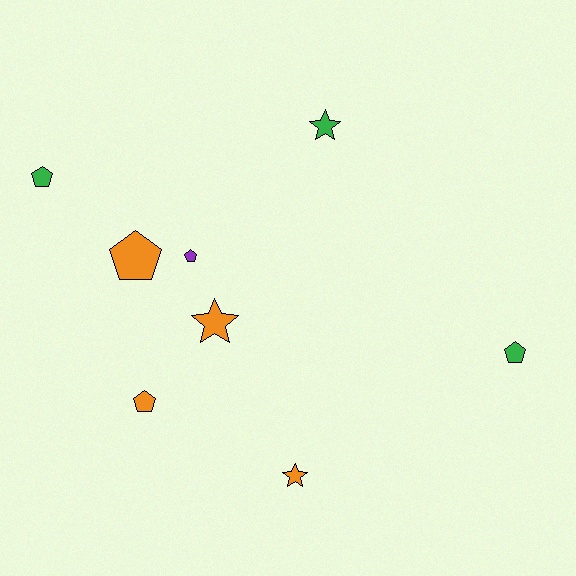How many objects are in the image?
There are 8 objects.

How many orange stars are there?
There are 2 orange stars.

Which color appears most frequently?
Orange, with 4 objects.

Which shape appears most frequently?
Pentagon, with 5 objects.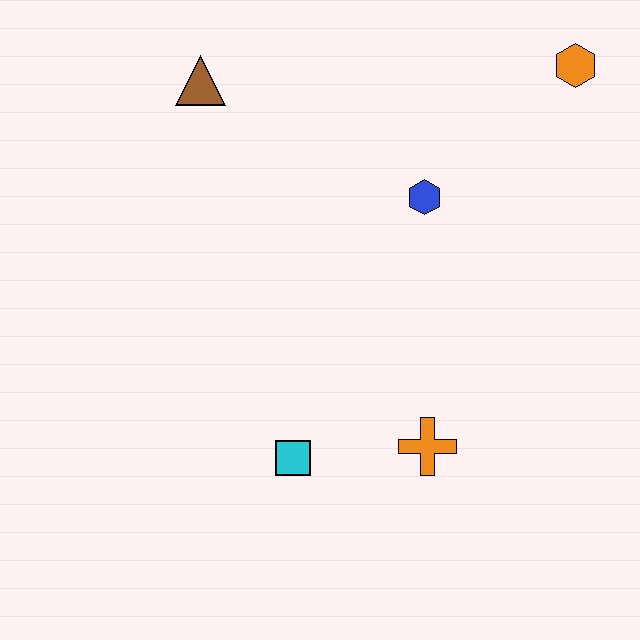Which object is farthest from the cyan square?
The orange hexagon is farthest from the cyan square.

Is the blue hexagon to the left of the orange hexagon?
Yes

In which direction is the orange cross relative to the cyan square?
The orange cross is to the right of the cyan square.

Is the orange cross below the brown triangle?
Yes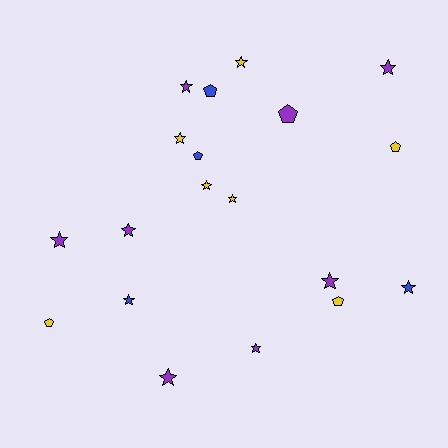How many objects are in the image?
There are 19 objects.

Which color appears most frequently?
Purple, with 8 objects.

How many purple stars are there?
There are 7 purple stars.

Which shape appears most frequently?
Star, with 13 objects.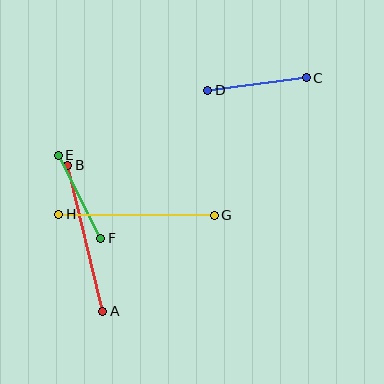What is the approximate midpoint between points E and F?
The midpoint is at approximately (79, 197) pixels.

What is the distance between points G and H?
The distance is approximately 156 pixels.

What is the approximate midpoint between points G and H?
The midpoint is at approximately (137, 215) pixels.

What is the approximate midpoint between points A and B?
The midpoint is at approximately (85, 238) pixels.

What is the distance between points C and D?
The distance is approximately 99 pixels.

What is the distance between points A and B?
The distance is approximately 150 pixels.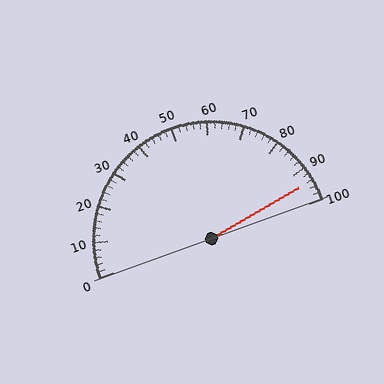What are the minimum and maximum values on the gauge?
The gauge ranges from 0 to 100.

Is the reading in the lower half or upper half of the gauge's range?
The reading is in the upper half of the range (0 to 100).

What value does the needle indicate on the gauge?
The needle indicates approximately 94.